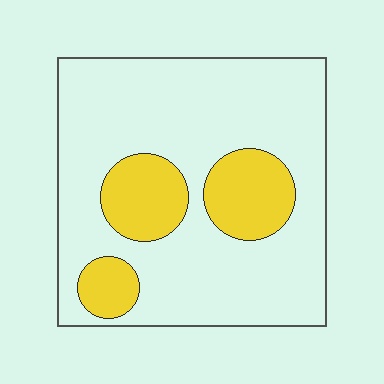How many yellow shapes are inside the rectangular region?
3.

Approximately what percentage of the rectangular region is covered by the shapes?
Approximately 20%.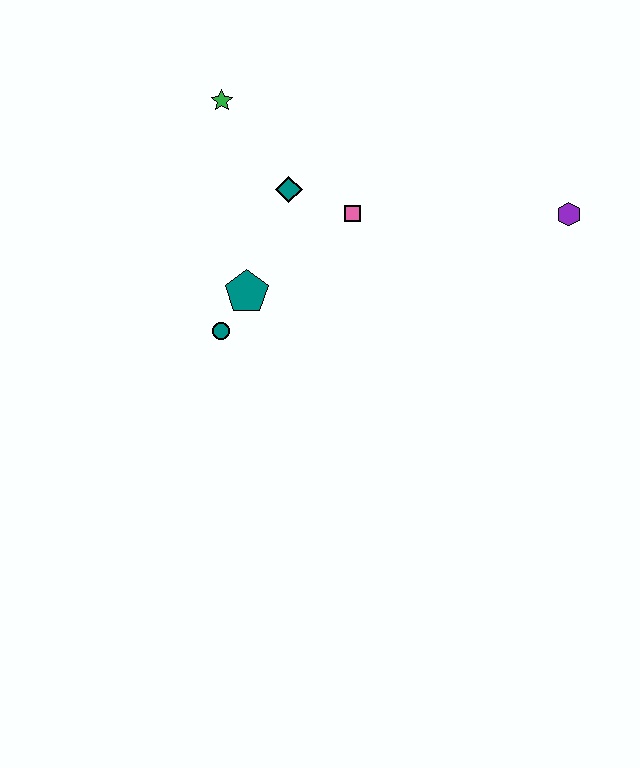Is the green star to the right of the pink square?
No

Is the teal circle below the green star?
Yes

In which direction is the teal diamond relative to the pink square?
The teal diamond is to the left of the pink square.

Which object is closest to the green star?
The teal diamond is closest to the green star.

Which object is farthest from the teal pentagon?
The purple hexagon is farthest from the teal pentagon.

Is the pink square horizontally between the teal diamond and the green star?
No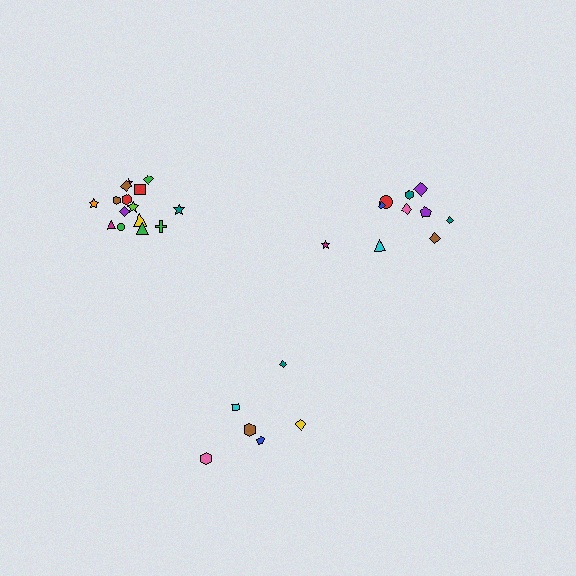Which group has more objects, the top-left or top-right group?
The top-left group.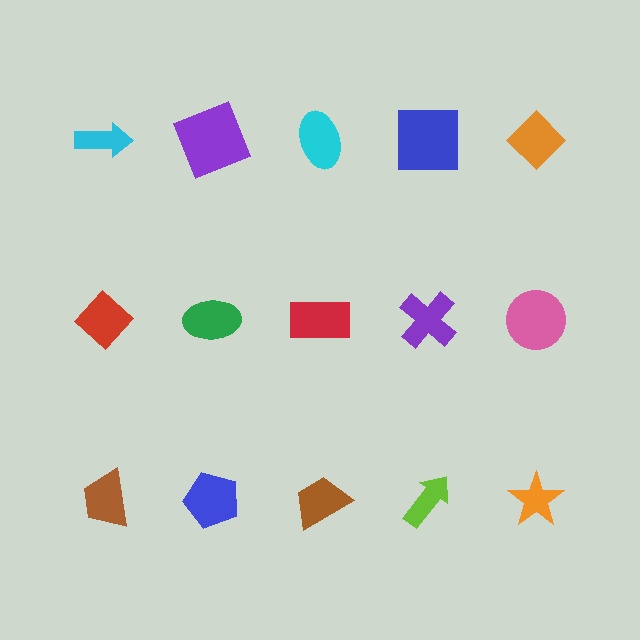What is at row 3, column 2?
A blue pentagon.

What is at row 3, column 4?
A lime arrow.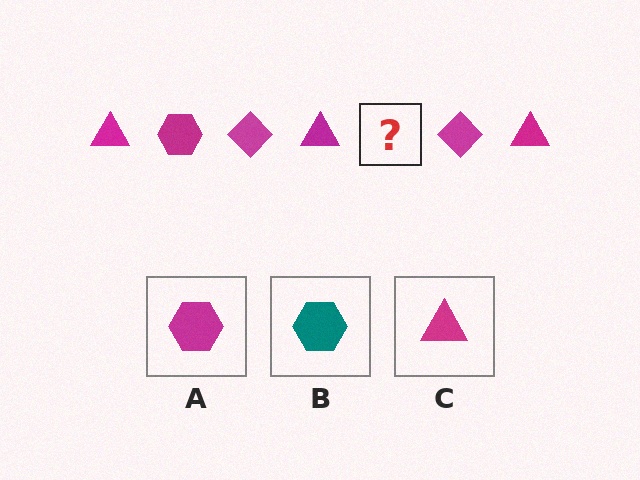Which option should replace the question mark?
Option A.